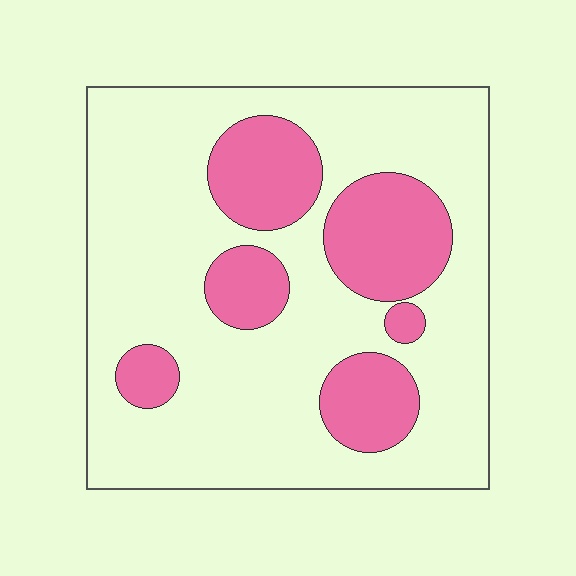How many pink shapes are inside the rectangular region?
6.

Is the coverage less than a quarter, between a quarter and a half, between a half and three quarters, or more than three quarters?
Between a quarter and a half.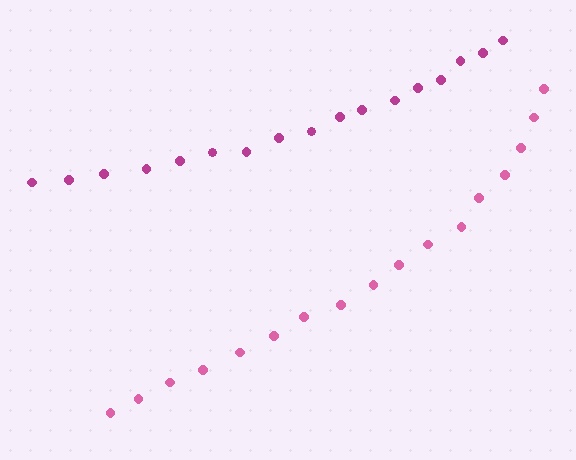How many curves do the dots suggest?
There are 2 distinct paths.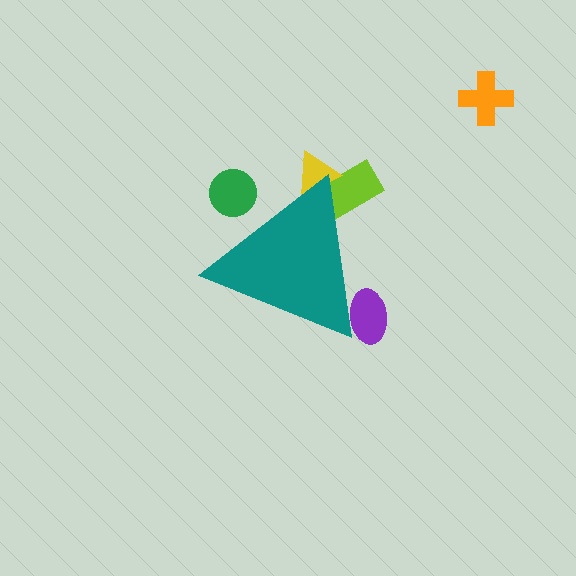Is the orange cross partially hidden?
No, the orange cross is fully visible.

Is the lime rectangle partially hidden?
Yes, the lime rectangle is partially hidden behind the teal triangle.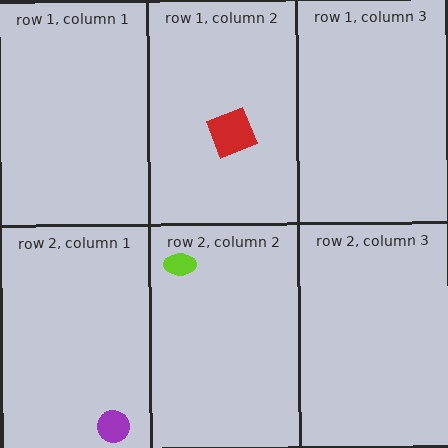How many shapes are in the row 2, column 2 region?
1.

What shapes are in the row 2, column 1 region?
The purple circle.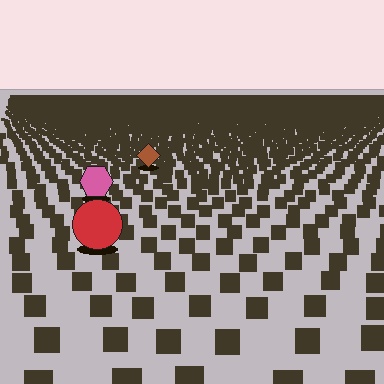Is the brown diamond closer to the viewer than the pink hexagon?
No. The pink hexagon is closer — you can tell from the texture gradient: the ground texture is coarser near it.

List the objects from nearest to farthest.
From nearest to farthest: the red circle, the pink hexagon, the brown diamond.